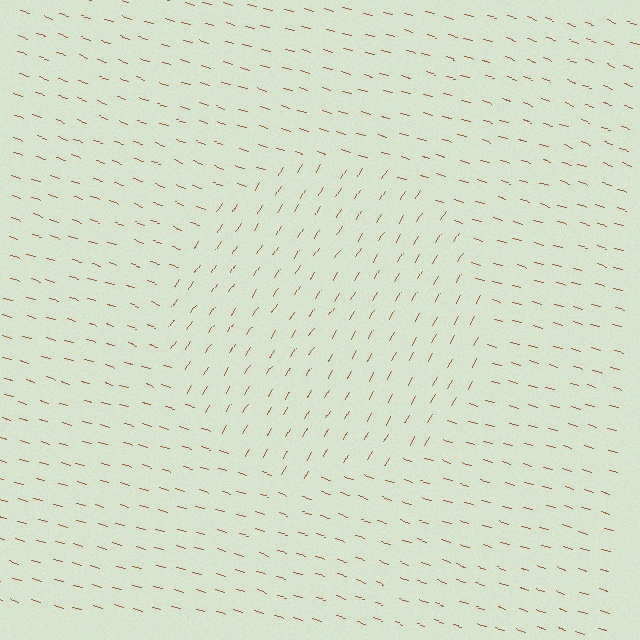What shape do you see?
I see a circle.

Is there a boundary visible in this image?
Yes, there is a texture boundary formed by a change in line orientation.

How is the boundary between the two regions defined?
The boundary is defined purely by a change in line orientation (approximately 76 degrees difference). All lines are the same color and thickness.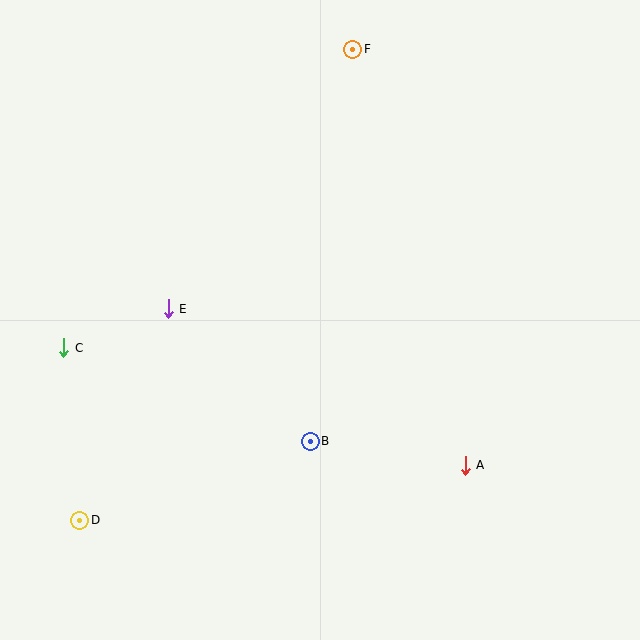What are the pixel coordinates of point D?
Point D is at (80, 520).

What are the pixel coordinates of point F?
Point F is at (353, 49).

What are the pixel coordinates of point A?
Point A is at (465, 465).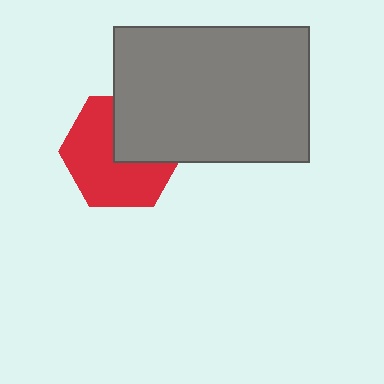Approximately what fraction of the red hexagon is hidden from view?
Roughly 37% of the red hexagon is hidden behind the gray rectangle.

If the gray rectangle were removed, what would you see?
You would see the complete red hexagon.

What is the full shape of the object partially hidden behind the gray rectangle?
The partially hidden object is a red hexagon.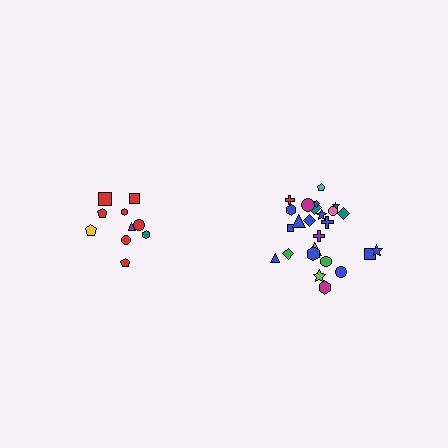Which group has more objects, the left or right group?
The right group.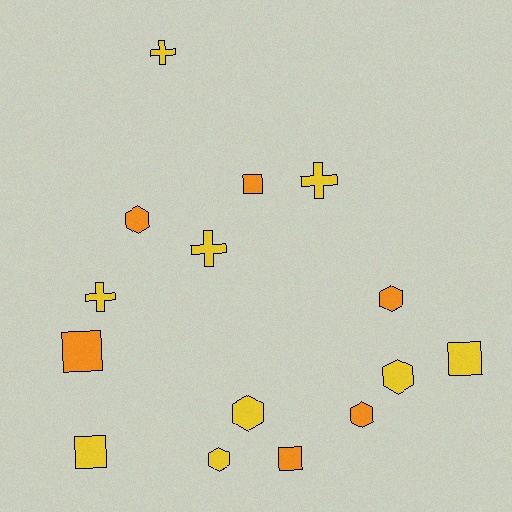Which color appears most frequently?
Yellow, with 9 objects.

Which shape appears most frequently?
Hexagon, with 6 objects.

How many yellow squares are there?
There are 2 yellow squares.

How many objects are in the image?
There are 15 objects.